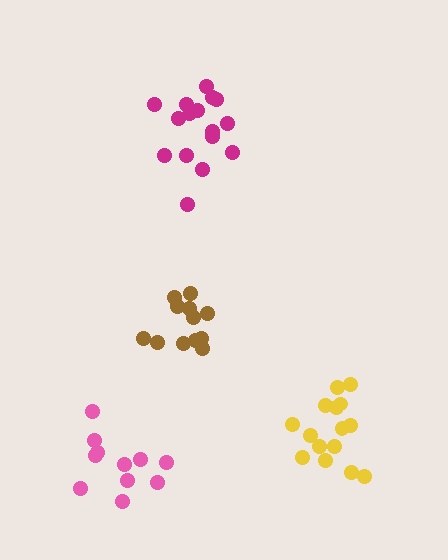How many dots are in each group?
Group 1: 15 dots, Group 2: 16 dots, Group 3: 12 dots, Group 4: 11 dots (54 total).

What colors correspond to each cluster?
The clusters are colored: yellow, magenta, brown, pink.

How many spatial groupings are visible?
There are 4 spatial groupings.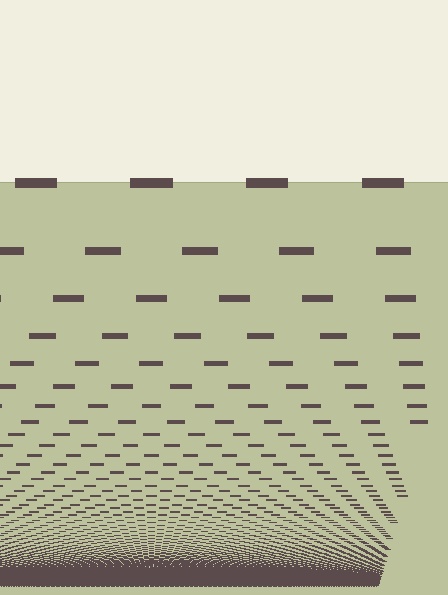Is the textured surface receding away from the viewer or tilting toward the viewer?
The surface appears to tilt toward the viewer. Texture elements get larger and sparser toward the top.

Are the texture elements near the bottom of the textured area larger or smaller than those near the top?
Smaller. The gradient is inverted — elements near the bottom are smaller and denser.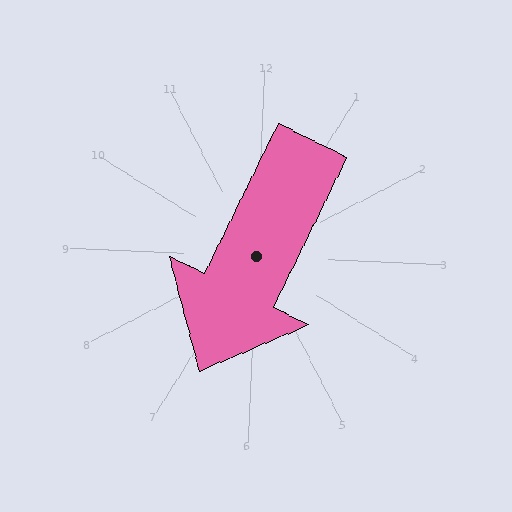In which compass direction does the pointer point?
Southwest.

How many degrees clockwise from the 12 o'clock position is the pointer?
Approximately 204 degrees.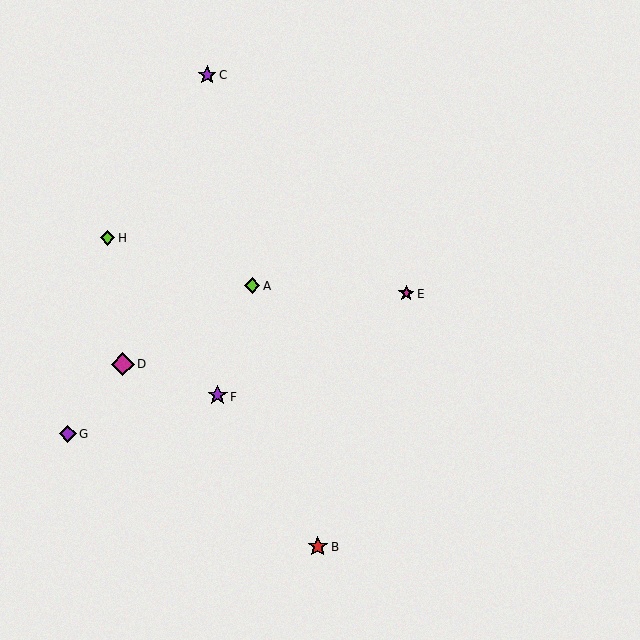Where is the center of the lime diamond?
The center of the lime diamond is at (108, 238).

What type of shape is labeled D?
Shape D is a magenta diamond.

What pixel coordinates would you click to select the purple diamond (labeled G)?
Click at (68, 433) to select the purple diamond G.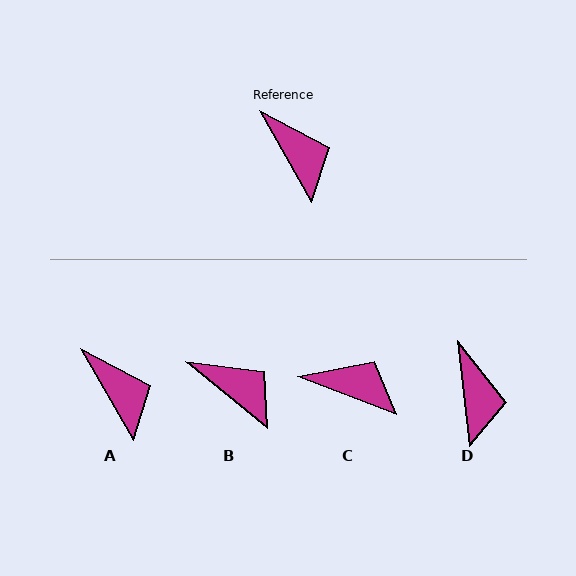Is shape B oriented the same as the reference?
No, it is off by about 21 degrees.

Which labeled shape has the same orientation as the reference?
A.